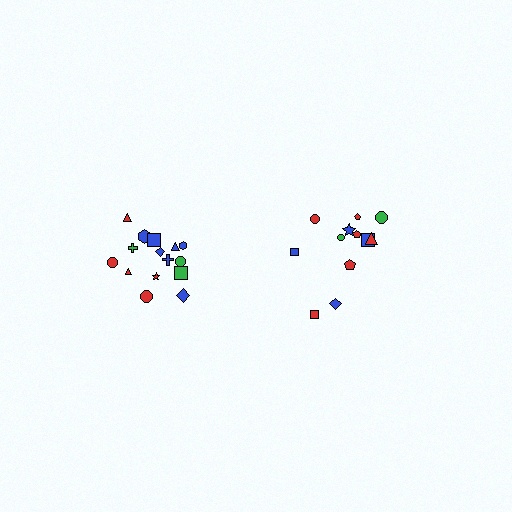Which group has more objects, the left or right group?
The left group.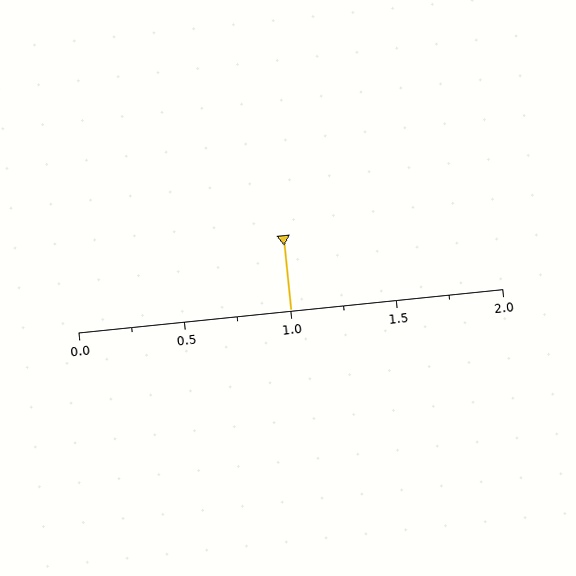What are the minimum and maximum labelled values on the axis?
The axis runs from 0.0 to 2.0.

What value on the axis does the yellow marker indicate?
The marker indicates approximately 1.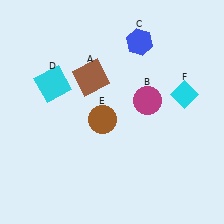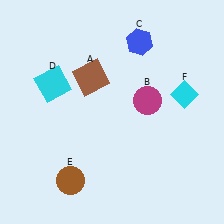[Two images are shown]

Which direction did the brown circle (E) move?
The brown circle (E) moved down.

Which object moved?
The brown circle (E) moved down.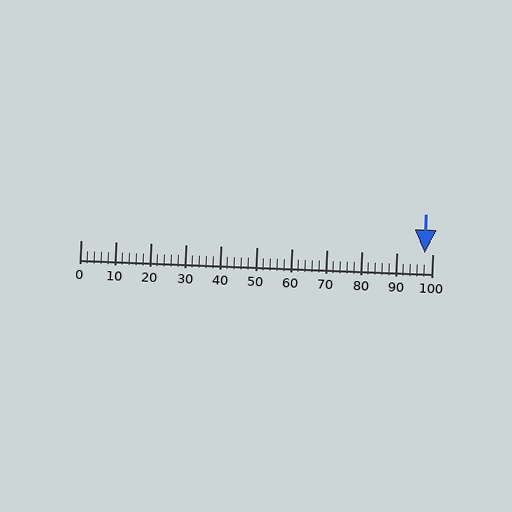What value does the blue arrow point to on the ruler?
The blue arrow points to approximately 98.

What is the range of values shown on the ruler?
The ruler shows values from 0 to 100.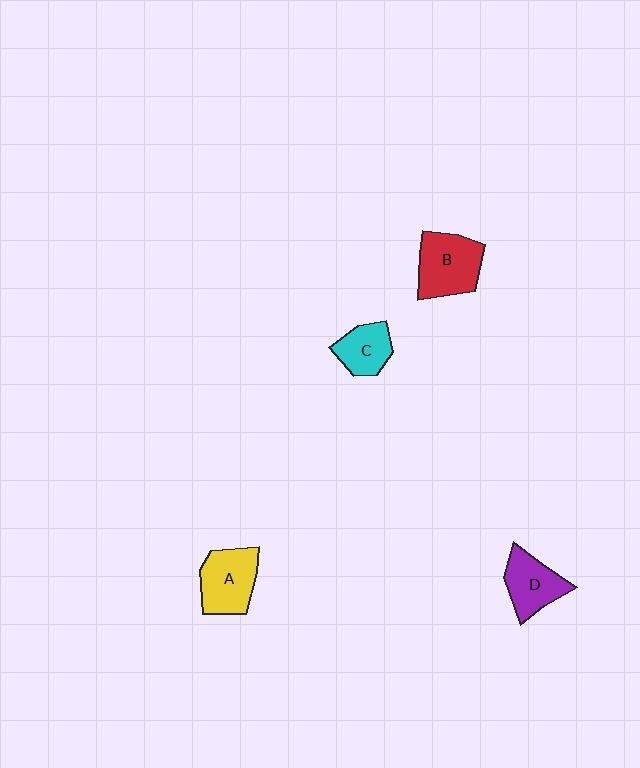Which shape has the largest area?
Shape B (red).